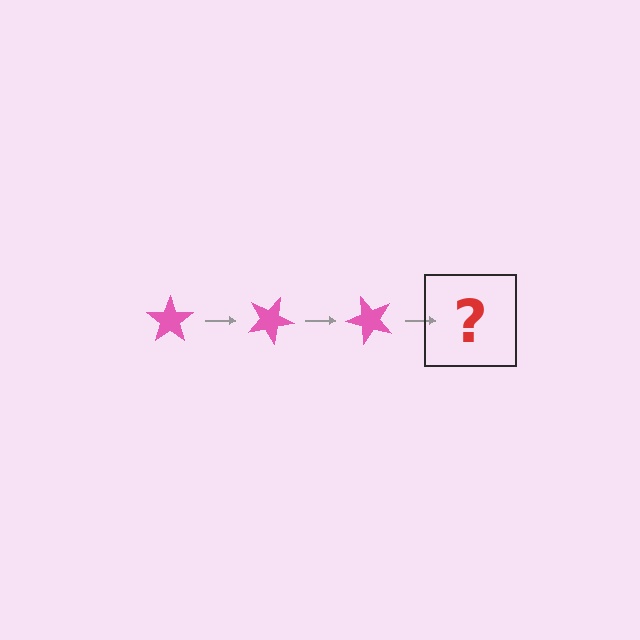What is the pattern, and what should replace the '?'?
The pattern is that the star rotates 25 degrees each step. The '?' should be a pink star rotated 75 degrees.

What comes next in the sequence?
The next element should be a pink star rotated 75 degrees.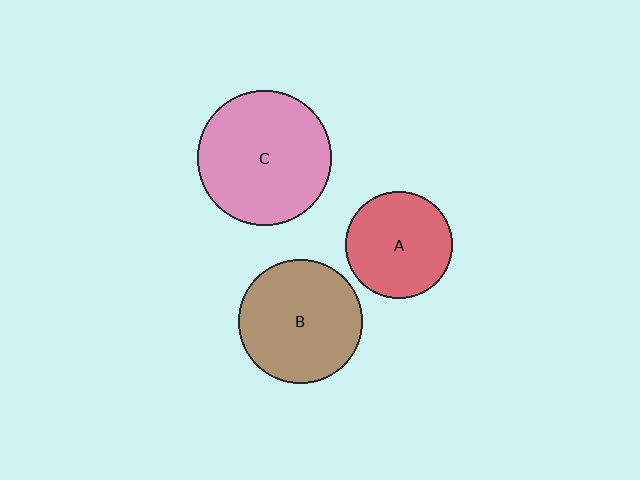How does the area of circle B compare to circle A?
Approximately 1.3 times.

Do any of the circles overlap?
No, none of the circles overlap.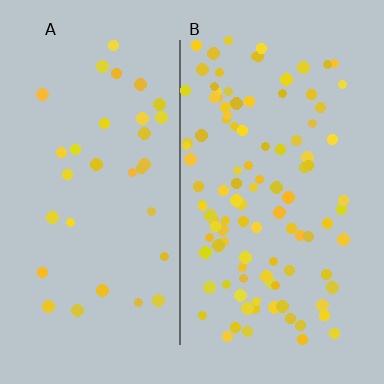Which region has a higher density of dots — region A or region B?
B (the right).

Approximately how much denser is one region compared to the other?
Approximately 3.2× — region B over region A.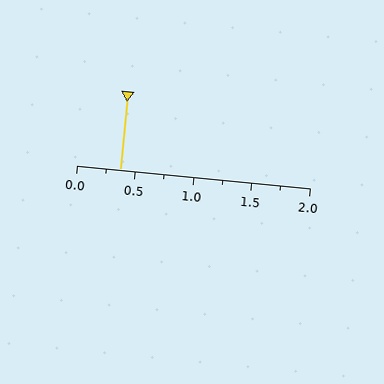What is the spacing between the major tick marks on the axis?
The major ticks are spaced 0.5 apart.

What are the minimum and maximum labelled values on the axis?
The axis runs from 0.0 to 2.0.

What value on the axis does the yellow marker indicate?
The marker indicates approximately 0.38.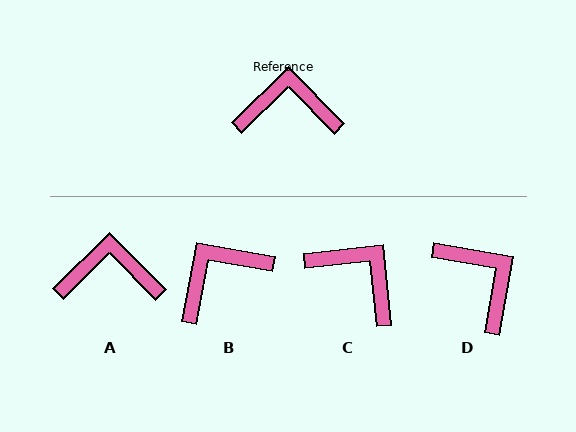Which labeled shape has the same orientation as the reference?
A.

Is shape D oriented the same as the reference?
No, it is off by about 55 degrees.